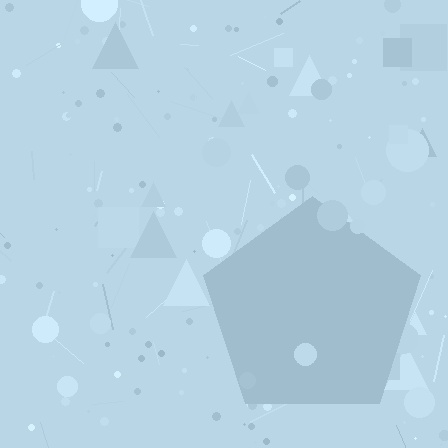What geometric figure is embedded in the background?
A pentagon is embedded in the background.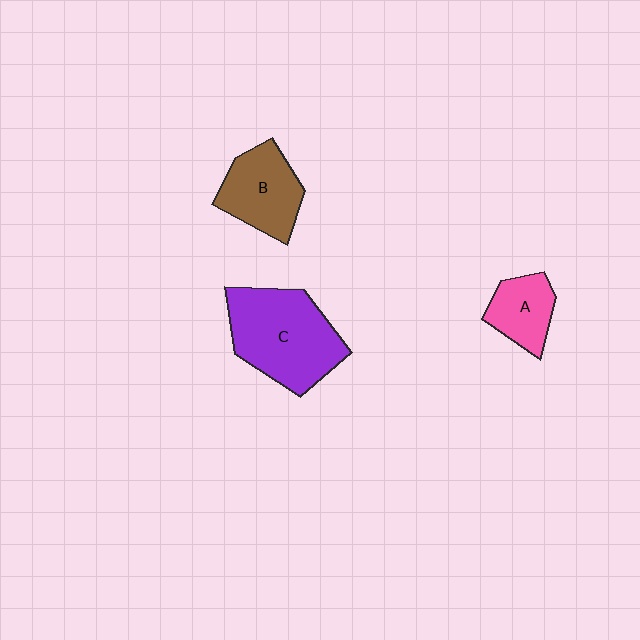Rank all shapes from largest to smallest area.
From largest to smallest: C (purple), B (brown), A (pink).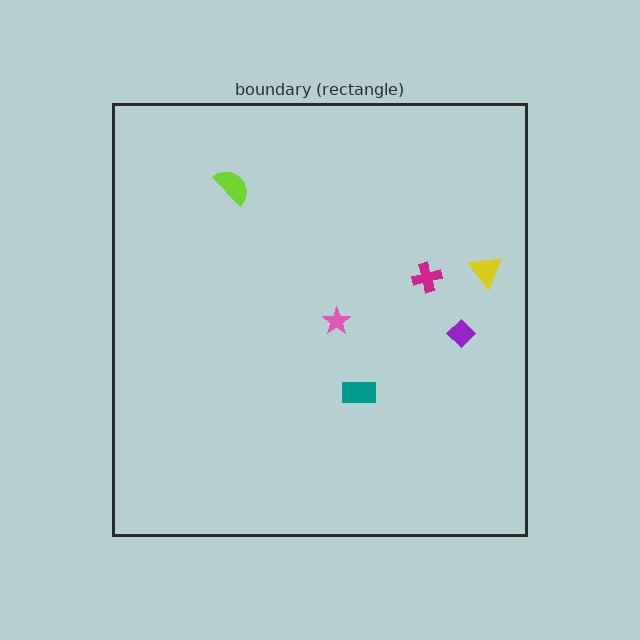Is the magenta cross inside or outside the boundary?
Inside.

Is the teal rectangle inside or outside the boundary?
Inside.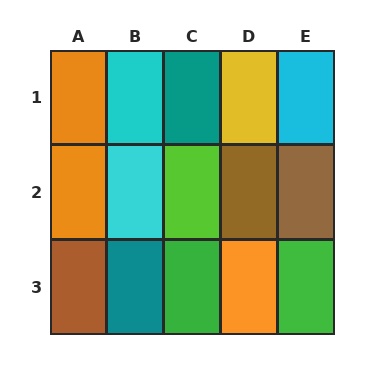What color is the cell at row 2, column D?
Brown.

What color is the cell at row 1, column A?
Orange.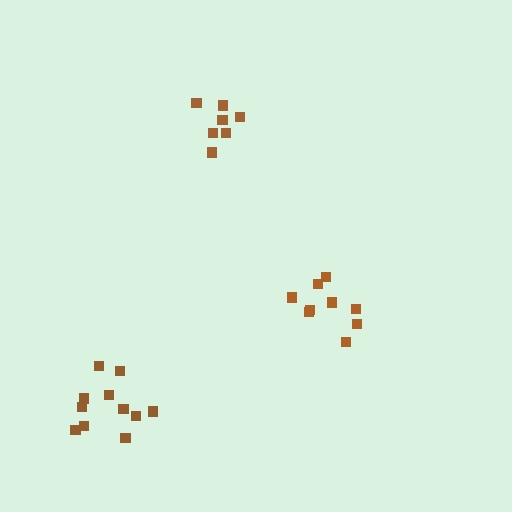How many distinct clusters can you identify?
There are 3 distinct clusters.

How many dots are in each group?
Group 1: 11 dots, Group 2: 9 dots, Group 3: 7 dots (27 total).